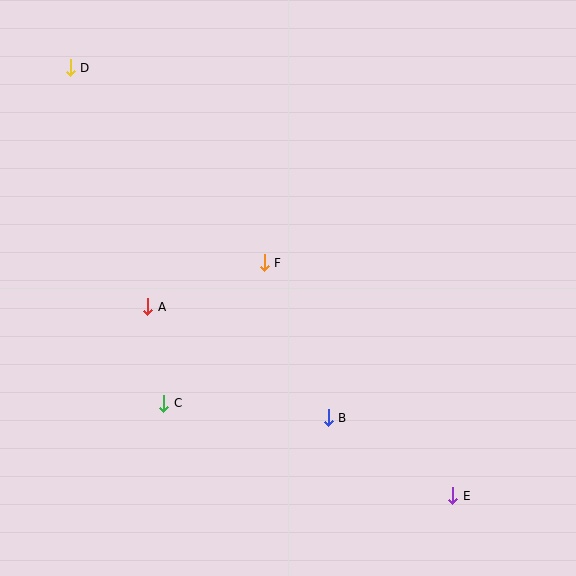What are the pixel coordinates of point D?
Point D is at (70, 68).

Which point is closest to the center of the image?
Point F at (264, 263) is closest to the center.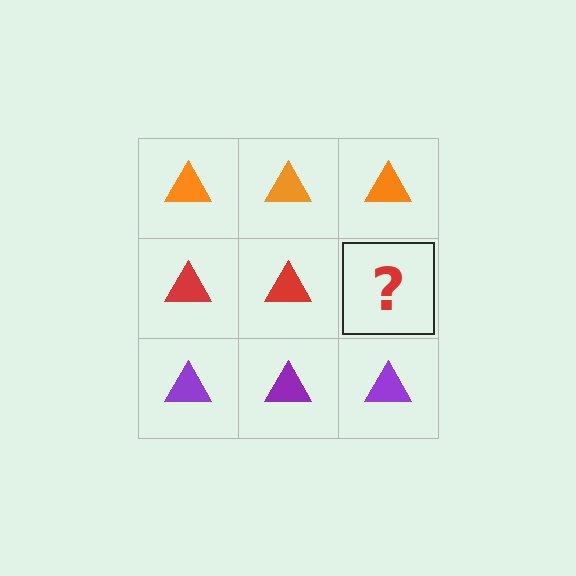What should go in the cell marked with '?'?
The missing cell should contain a red triangle.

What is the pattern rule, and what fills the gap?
The rule is that each row has a consistent color. The gap should be filled with a red triangle.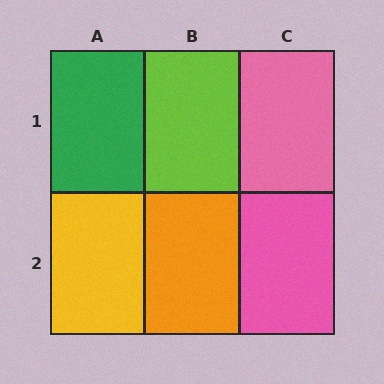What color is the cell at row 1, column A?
Green.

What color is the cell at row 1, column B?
Lime.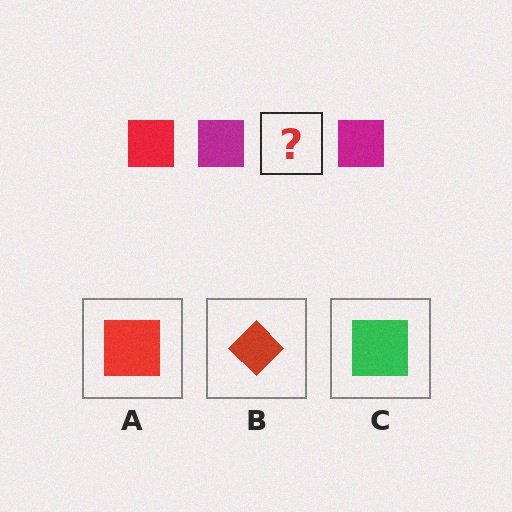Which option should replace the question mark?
Option A.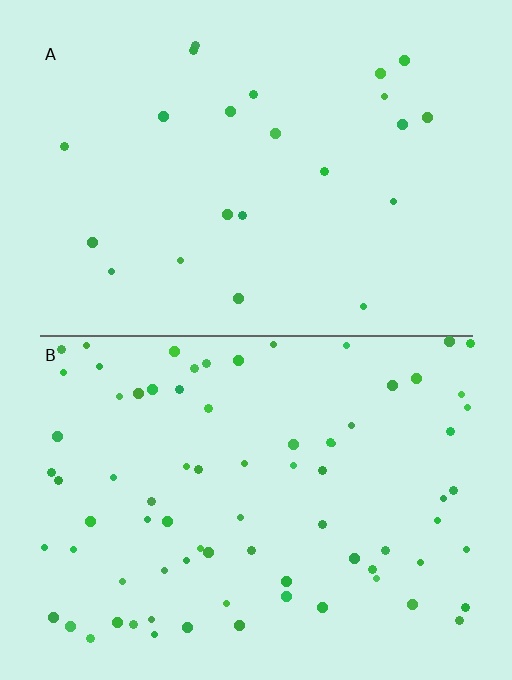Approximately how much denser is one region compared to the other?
Approximately 3.4× — region B over region A.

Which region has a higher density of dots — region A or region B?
B (the bottom).